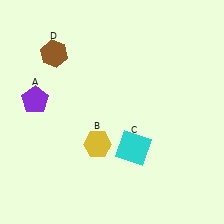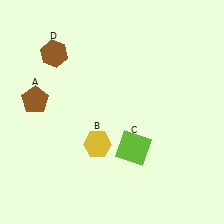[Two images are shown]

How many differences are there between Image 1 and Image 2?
There are 2 differences between the two images.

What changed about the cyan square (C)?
In Image 1, C is cyan. In Image 2, it changed to lime.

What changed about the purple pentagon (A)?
In Image 1, A is purple. In Image 2, it changed to brown.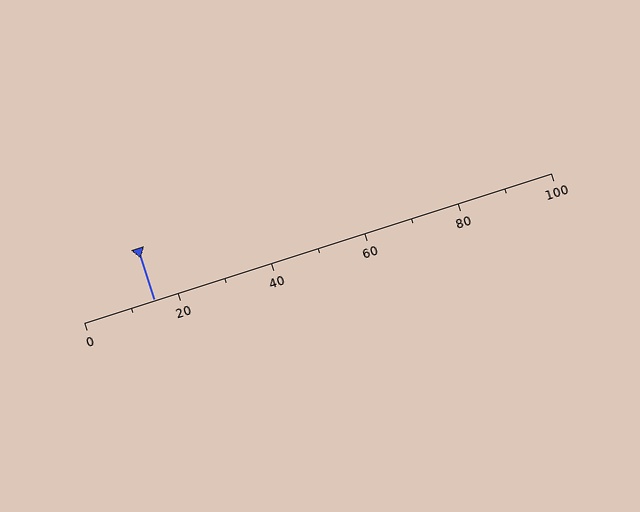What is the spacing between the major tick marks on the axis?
The major ticks are spaced 20 apart.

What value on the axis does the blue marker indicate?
The marker indicates approximately 15.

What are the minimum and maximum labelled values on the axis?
The axis runs from 0 to 100.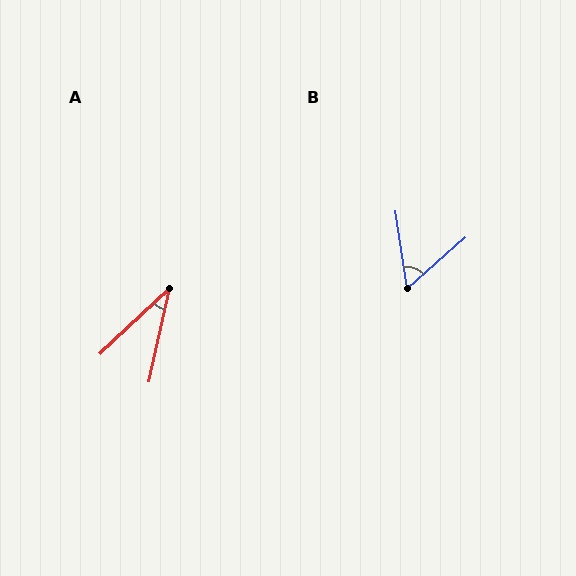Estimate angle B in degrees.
Approximately 57 degrees.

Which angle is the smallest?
A, at approximately 35 degrees.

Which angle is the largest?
B, at approximately 57 degrees.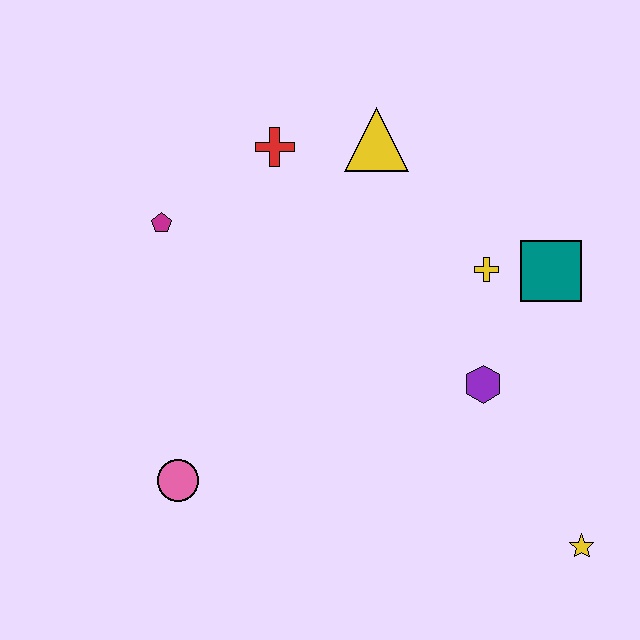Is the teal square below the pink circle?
No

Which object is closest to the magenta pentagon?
The red cross is closest to the magenta pentagon.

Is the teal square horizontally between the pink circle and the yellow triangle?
No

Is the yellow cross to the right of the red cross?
Yes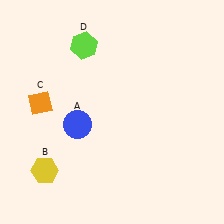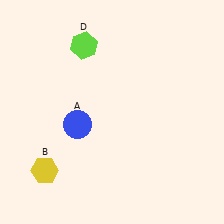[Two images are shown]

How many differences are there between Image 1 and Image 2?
There is 1 difference between the two images.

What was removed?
The orange diamond (C) was removed in Image 2.